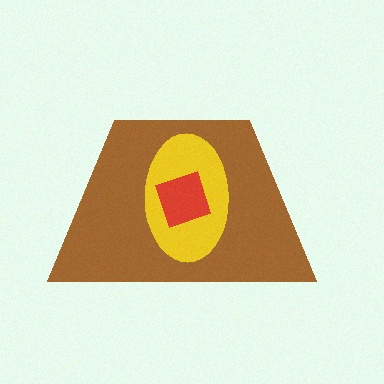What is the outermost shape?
The brown trapezoid.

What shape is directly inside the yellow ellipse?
The red square.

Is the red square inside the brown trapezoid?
Yes.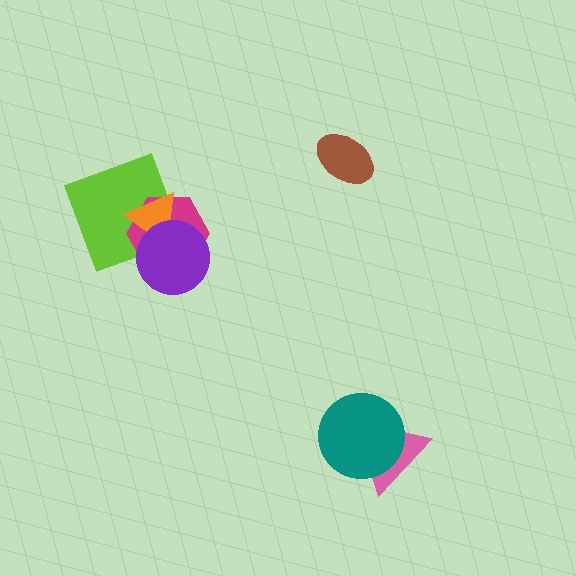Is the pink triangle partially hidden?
Yes, it is partially covered by another shape.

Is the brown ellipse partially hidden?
No, no other shape covers it.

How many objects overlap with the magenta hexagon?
3 objects overlap with the magenta hexagon.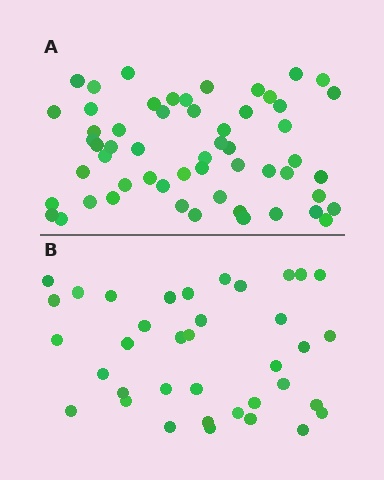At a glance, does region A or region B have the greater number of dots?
Region A (the top region) has more dots.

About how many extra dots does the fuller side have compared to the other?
Region A has approximately 20 more dots than region B.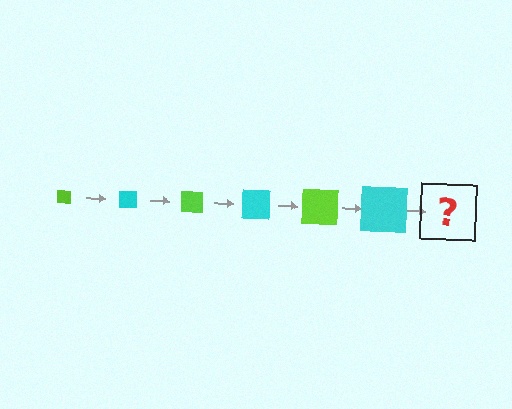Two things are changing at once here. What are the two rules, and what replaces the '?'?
The two rules are that the square grows larger each step and the color cycles through lime and cyan. The '?' should be a lime square, larger than the previous one.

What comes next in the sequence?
The next element should be a lime square, larger than the previous one.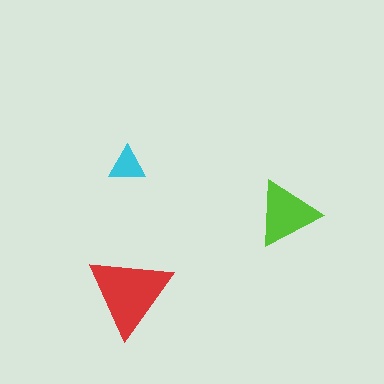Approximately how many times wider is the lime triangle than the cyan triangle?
About 2 times wider.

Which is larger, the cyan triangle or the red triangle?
The red one.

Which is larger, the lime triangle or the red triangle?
The red one.